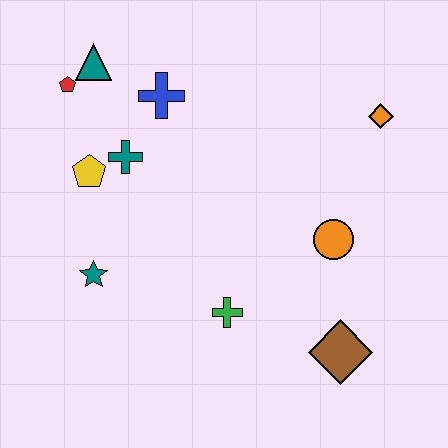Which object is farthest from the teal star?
The orange diamond is farthest from the teal star.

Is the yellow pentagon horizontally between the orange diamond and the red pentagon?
Yes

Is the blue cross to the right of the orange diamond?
No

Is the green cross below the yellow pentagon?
Yes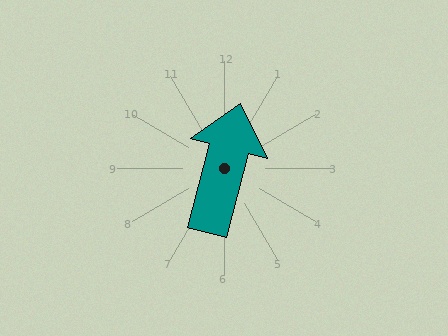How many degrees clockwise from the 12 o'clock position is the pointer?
Approximately 14 degrees.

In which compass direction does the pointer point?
North.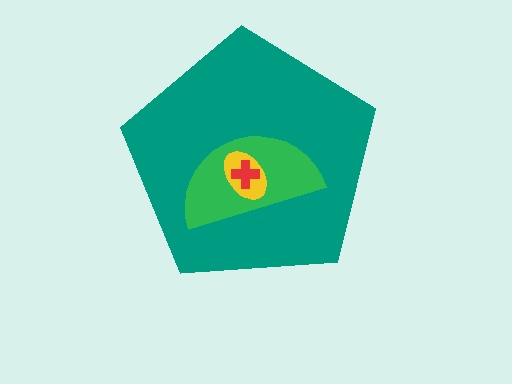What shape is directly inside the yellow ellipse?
The red cross.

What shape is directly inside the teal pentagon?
The green semicircle.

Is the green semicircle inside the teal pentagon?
Yes.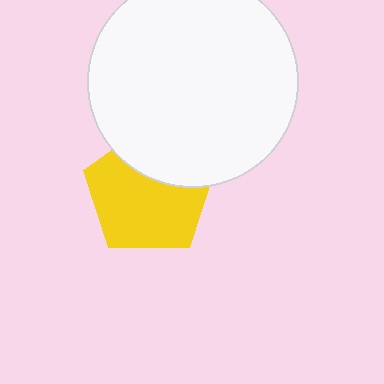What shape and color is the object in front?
The object in front is a white circle.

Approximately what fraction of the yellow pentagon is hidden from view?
Roughly 32% of the yellow pentagon is hidden behind the white circle.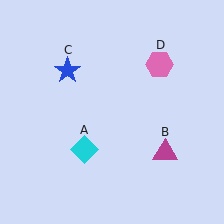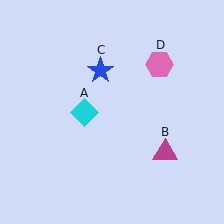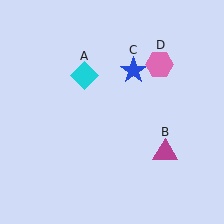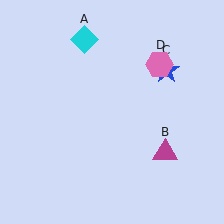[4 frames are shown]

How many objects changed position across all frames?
2 objects changed position: cyan diamond (object A), blue star (object C).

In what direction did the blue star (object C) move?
The blue star (object C) moved right.